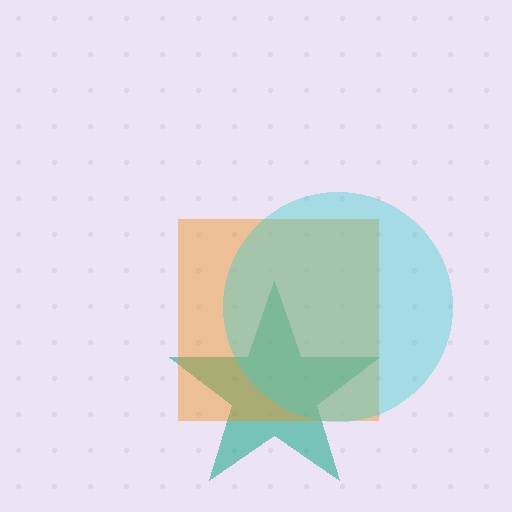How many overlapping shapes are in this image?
There are 3 overlapping shapes in the image.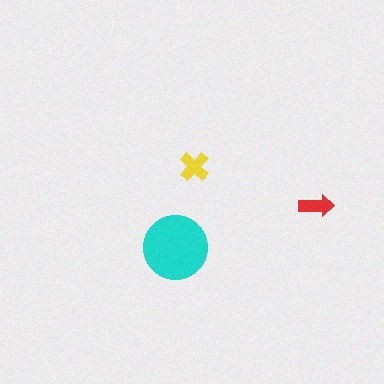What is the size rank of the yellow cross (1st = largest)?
2nd.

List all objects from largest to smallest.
The cyan circle, the yellow cross, the red arrow.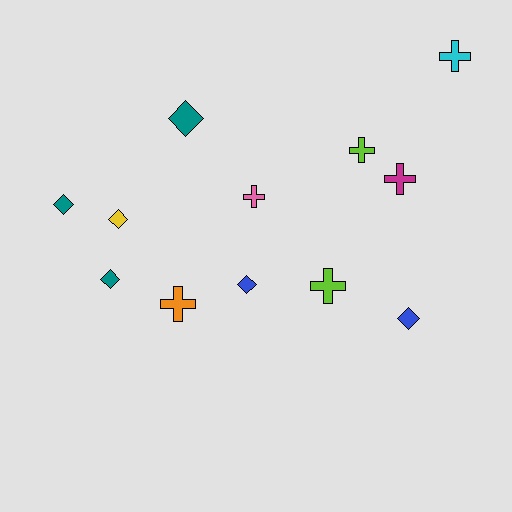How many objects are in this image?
There are 12 objects.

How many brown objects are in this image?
There are no brown objects.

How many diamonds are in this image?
There are 6 diamonds.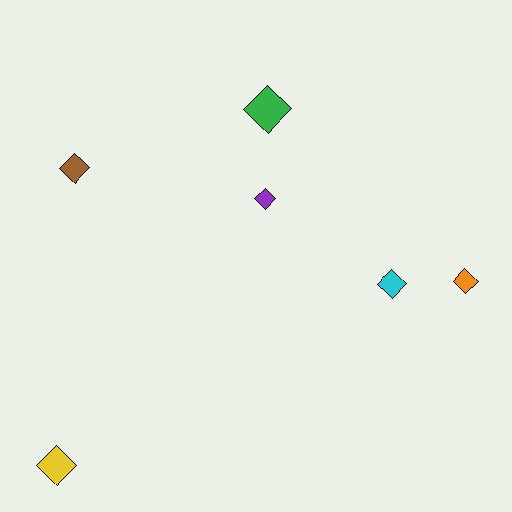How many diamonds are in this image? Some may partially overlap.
There are 6 diamonds.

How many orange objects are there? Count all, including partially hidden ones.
There is 1 orange object.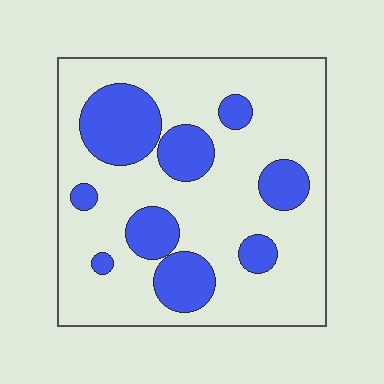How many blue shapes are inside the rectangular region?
9.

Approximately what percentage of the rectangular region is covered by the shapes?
Approximately 25%.